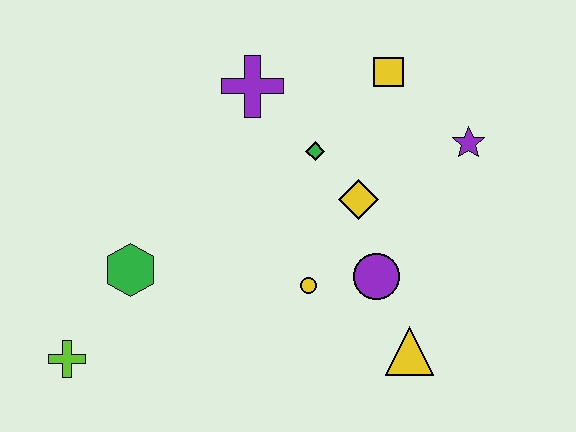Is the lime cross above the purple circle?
No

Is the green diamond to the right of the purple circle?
No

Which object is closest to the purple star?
The yellow square is closest to the purple star.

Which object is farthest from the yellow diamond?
The lime cross is farthest from the yellow diamond.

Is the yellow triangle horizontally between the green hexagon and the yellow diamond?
No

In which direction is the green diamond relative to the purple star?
The green diamond is to the left of the purple star.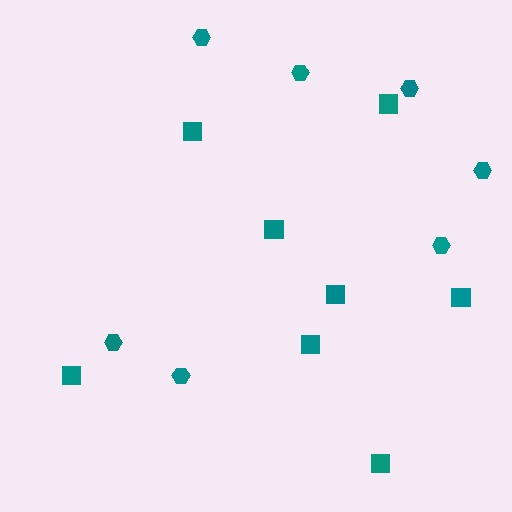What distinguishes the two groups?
There are 2 groups: one group of hexagons (7) and one group of squares (8).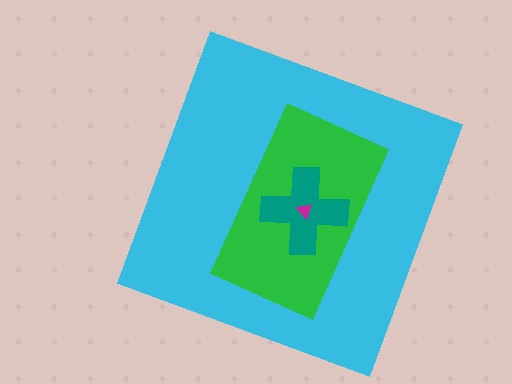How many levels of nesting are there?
4.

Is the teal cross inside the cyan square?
Yes.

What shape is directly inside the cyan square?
The green rectangle.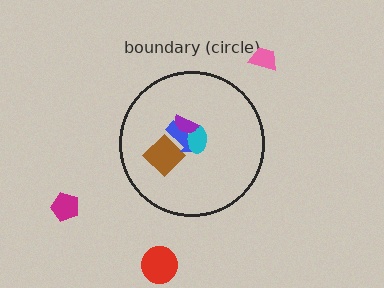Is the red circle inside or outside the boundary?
Outside.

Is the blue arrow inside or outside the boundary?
Inside.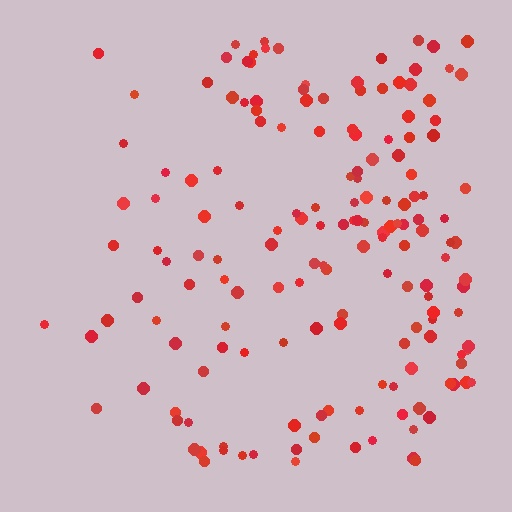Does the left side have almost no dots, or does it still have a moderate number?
Still a moderate number, just noticeably fewer than the right.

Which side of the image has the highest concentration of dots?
The right.